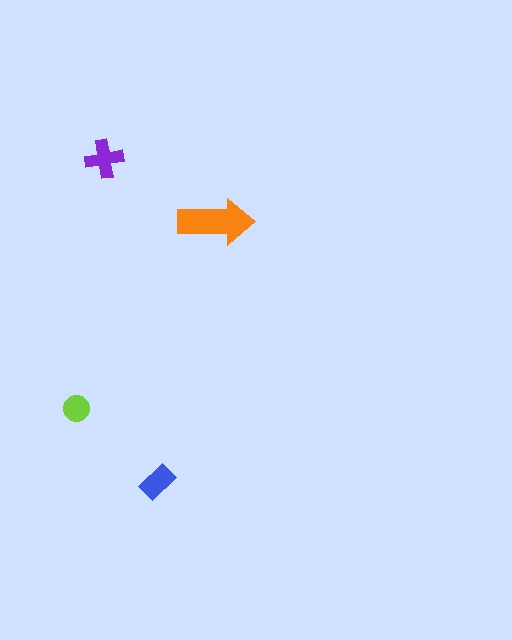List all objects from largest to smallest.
The orange arrow, the purple cross, the blue rectangle, the lime circle.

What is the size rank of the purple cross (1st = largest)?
2nd.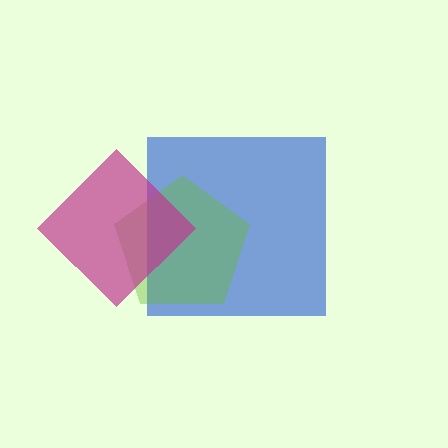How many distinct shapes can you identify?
There are 3 distinct shapes: a blue square, a lime pentagon, a magenta diamond.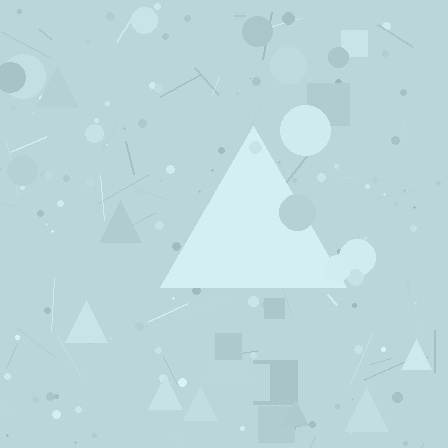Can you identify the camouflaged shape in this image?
The camouflaged shape is a triangle.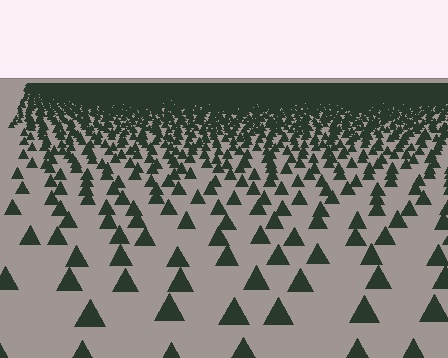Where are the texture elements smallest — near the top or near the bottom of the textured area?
Near the top.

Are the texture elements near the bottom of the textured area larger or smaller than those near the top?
Larger. Near the bottom, elements are closer to the viewer and appear at a bigger on-screen size.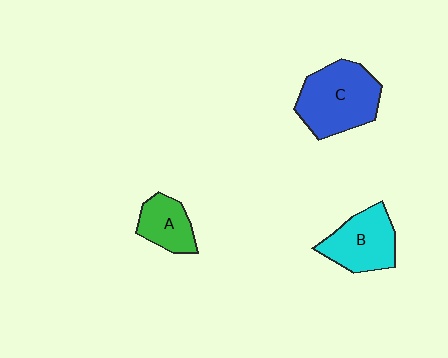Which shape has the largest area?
Shape C (blue).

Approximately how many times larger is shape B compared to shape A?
Approximately 1.4 times.